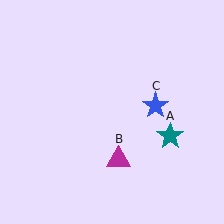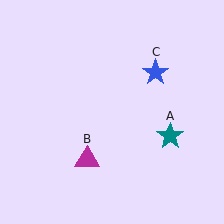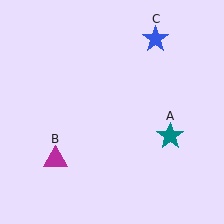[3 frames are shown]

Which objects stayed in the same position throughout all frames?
Teal star (object A) remained stationary.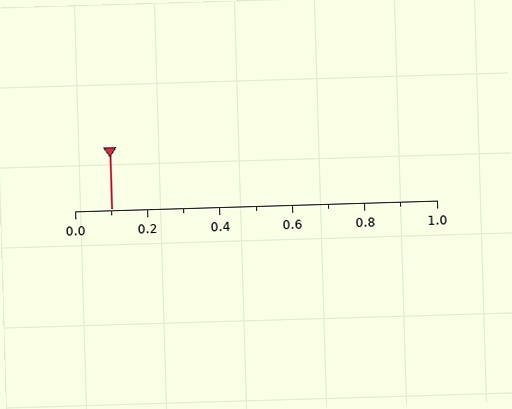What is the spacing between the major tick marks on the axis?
The major ticks are spaced 0.2 apart.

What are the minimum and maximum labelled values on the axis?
The axis runs from 0.0 to 1.0.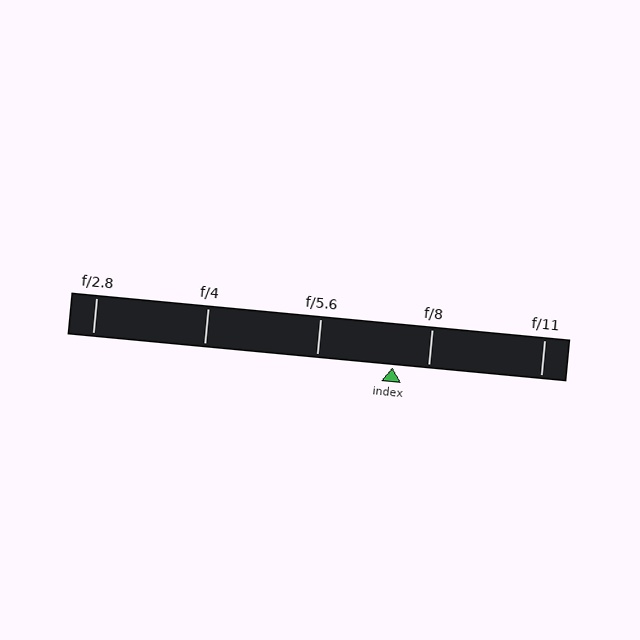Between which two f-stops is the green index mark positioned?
The index mark is between f/5.6 and f/8.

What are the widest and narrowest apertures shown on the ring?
The widest aperture shown is f/2.8 and the narrowest is f/11.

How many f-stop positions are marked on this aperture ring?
There are 5 f-stop positions marked.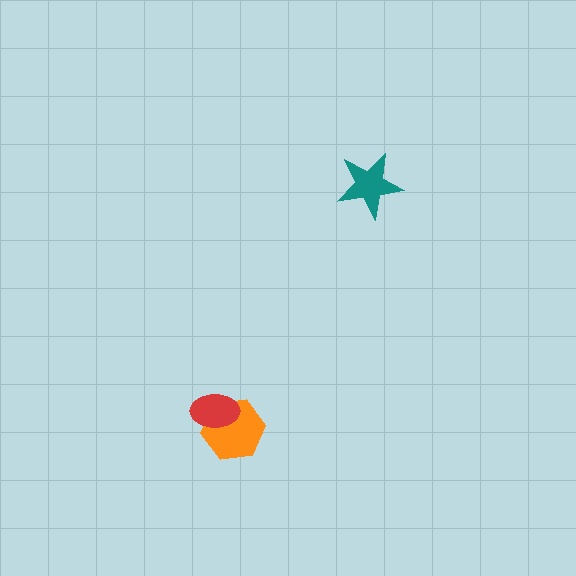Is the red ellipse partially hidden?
No, no other shape covers it.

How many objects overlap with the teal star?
0 objects overlap with the teal star.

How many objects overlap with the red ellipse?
1 object overlaps with the red ellipse.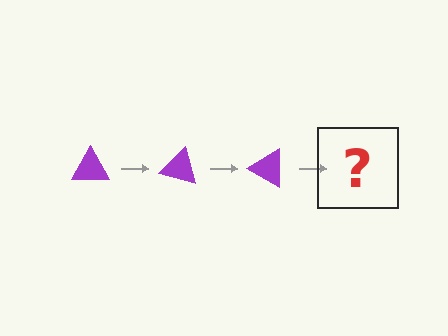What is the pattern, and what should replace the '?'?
The pattern is that the triangle rotates 15 degrees each step. The '?' should be a purple triangle rotated 45 degrees.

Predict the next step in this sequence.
The next step is a purple triangle rotated 45 degrees.